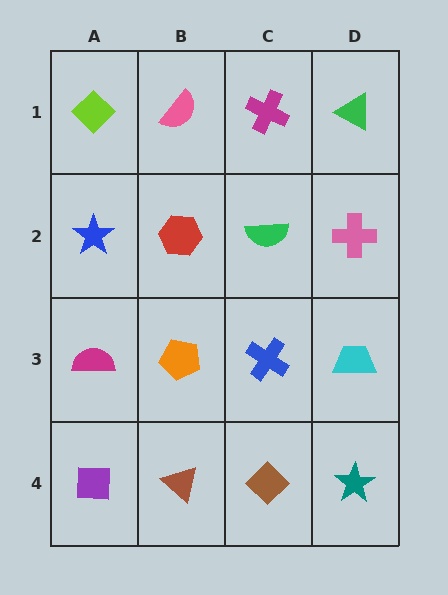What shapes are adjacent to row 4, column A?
A magenta semicircle (row 3, column A), a brown triangle (row 4, column B).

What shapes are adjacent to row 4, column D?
A cyan trapezoid (row 3, column D), a brown diamond (row 4, column C).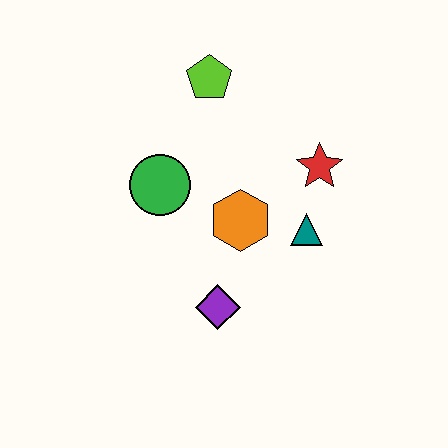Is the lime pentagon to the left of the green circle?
No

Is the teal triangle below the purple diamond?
No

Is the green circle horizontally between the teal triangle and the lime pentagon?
No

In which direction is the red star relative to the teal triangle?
The red star is above the teal triangle.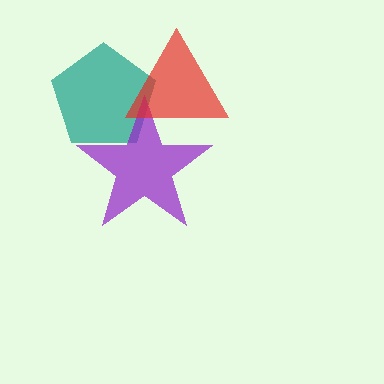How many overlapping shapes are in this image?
There are 3 overlapping shapes in the image.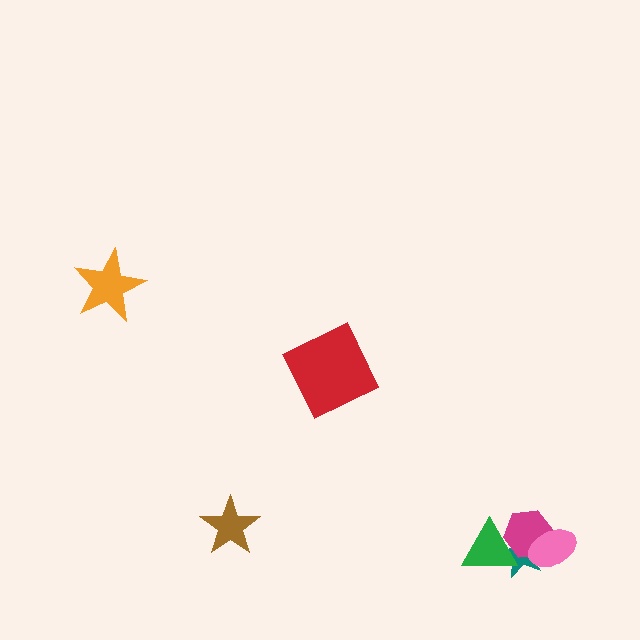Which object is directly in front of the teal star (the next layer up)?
The magenta hexagon is directly in front of the teal star.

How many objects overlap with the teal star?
3 objects overlap with the teal star.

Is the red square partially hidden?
No, no other shape covers it.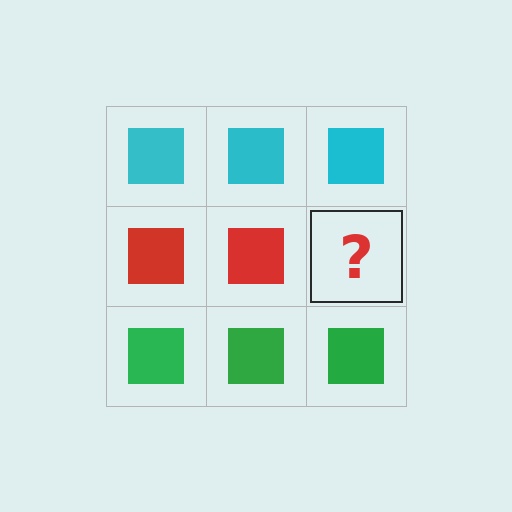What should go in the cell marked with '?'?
The missing cell should contain a red square.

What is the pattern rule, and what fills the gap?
The rule is that each row has a consistent color. The gap should be filled with a red square.